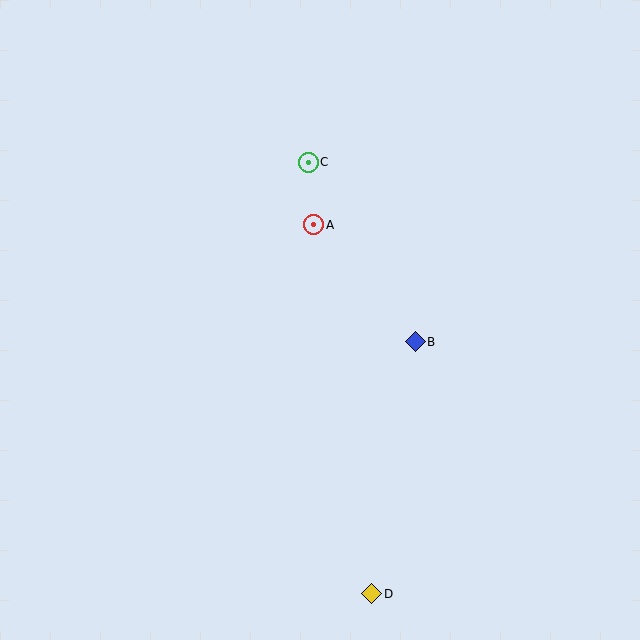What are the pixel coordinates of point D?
Point D is at (372, 594).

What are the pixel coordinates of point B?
Point B is at (415, 342).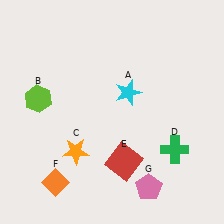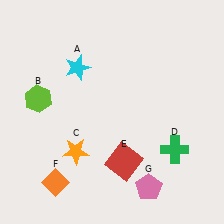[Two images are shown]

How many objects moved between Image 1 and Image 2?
1 object moved between the two images.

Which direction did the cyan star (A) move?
The cyan star (A) moved left.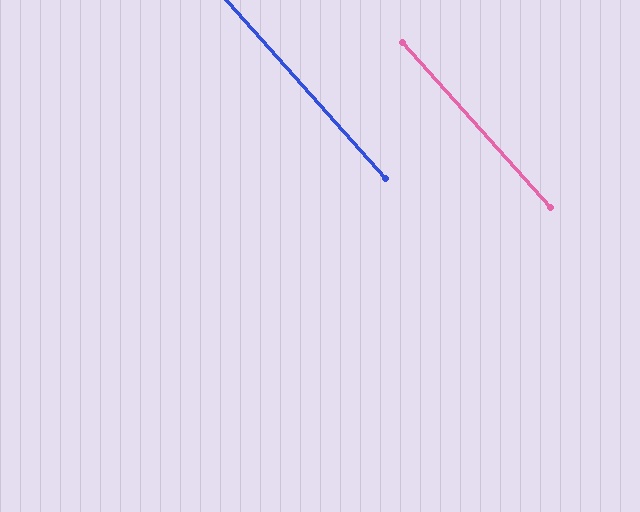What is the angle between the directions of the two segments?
Approximately 0 degrees.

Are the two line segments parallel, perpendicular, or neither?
Parallel — their directions differ by only 0.1°.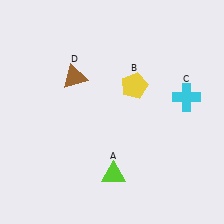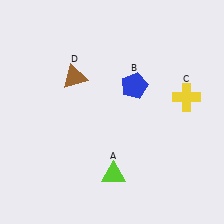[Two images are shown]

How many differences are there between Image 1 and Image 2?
There are 2 differences between the two images.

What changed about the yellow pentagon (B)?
In Image 1, B is yellow. In Image 2, it changed to blue.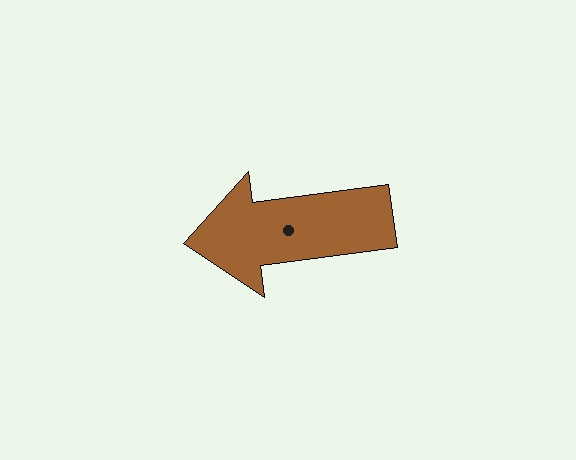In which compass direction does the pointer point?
West.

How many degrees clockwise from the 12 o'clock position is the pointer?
Approximately 263 degrees.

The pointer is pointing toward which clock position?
Roughly 9 o'clock.